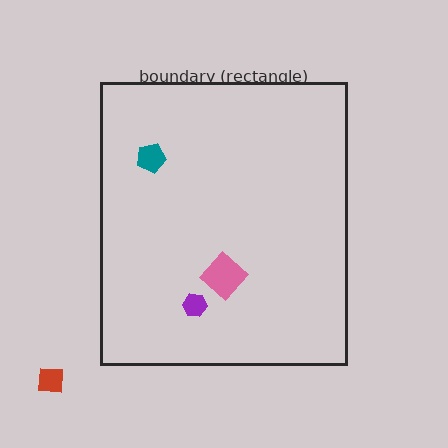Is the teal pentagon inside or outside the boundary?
Inside.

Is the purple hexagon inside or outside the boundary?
Inside.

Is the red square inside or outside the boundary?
Outside.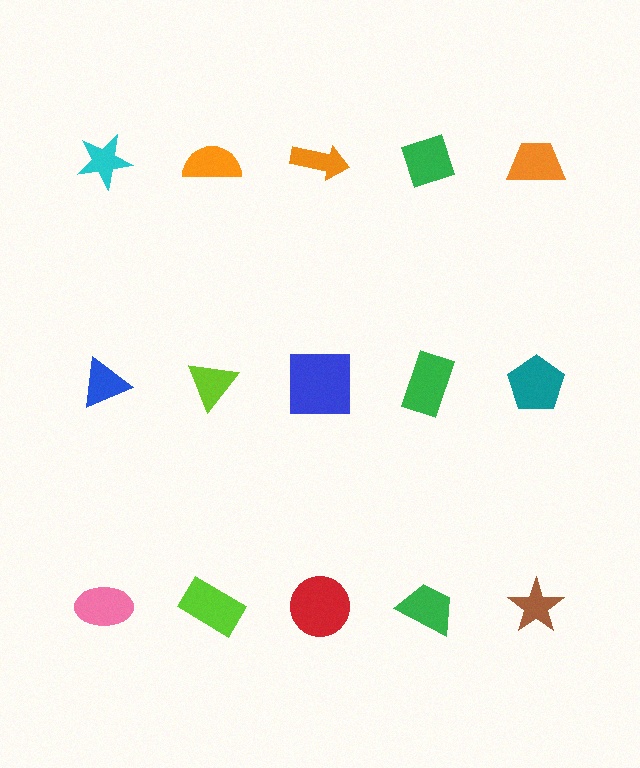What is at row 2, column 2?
A lime triangle.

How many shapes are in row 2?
5 shapes.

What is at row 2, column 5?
A teal pentagon.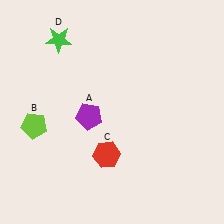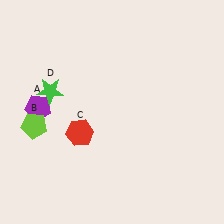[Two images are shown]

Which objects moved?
The objects that moved are: the purple pentagon (A), the red hexagon (C), the green star (D).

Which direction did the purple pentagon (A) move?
The purple pentagon (A) moved left.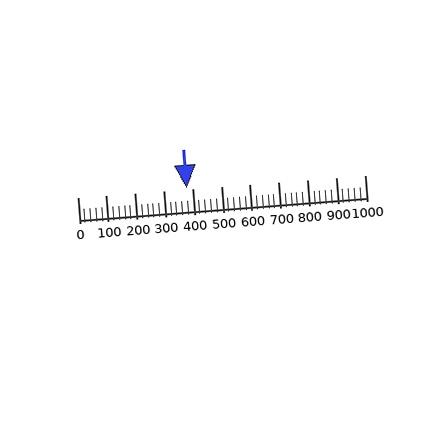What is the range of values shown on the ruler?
The ruler shows values from 0 to 1000.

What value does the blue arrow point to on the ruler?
The blue arrow points to approximately 378.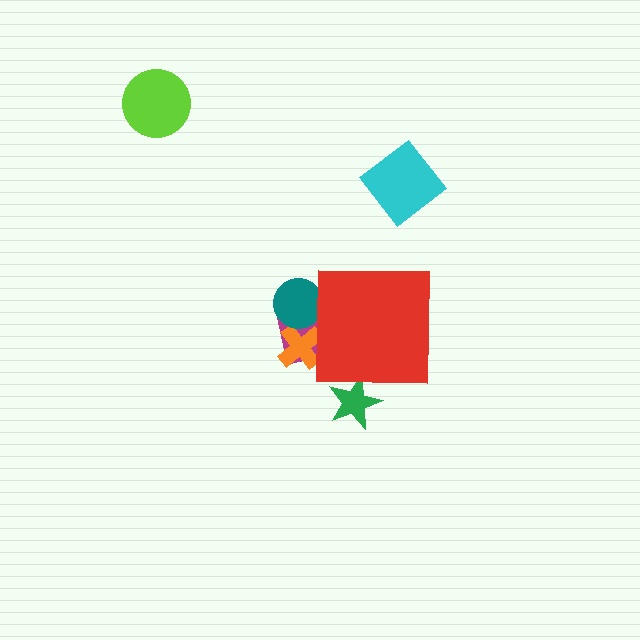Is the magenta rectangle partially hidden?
Yes, the magenta rectangle is partially hidden behind the red square.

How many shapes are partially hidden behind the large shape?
4 shapes are partially hidden.